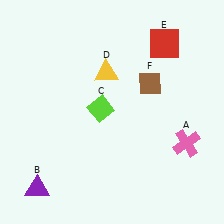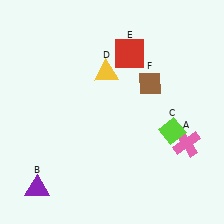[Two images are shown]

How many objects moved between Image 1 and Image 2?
2 objects moved between the two images.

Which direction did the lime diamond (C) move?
The lime diamond (C) moved right.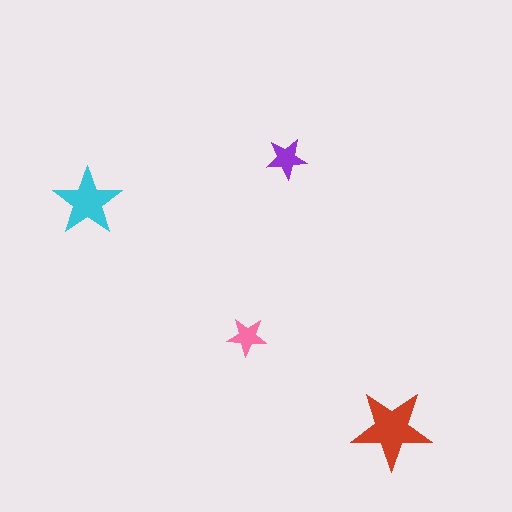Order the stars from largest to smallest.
the red one, the cyan one, the purple one, the pink one.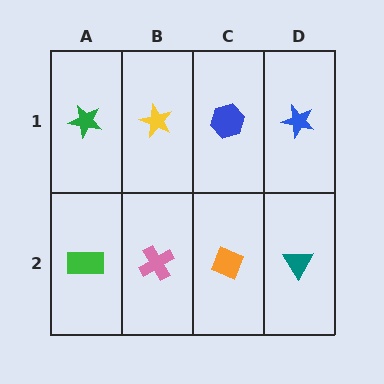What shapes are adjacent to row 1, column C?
An orange diamond (row 2, column C), a yellow star (row 1, column B), a blue star (row 1, column D).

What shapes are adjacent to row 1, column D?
A teal triangle (row 2, column D), a blue hexagon (row 1, column C).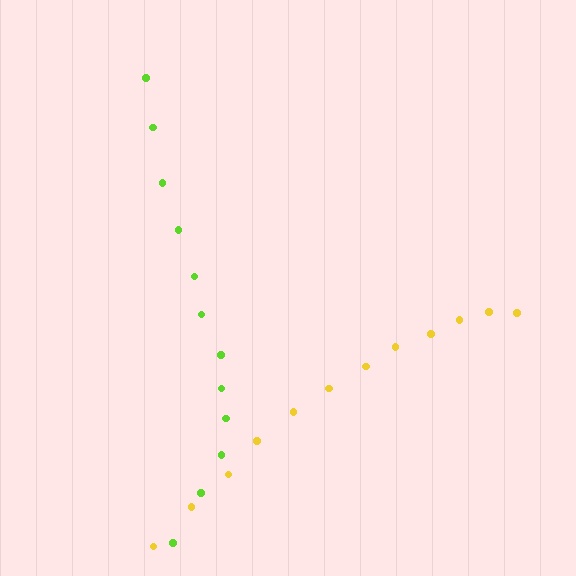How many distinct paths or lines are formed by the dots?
There are 2 distinct paths.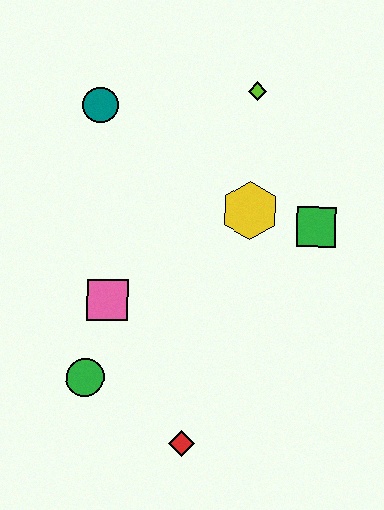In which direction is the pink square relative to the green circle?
The pink square is above the green circle.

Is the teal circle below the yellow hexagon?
No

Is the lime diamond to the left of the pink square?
No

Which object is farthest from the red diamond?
The lime diamond is farthest from the red diamond.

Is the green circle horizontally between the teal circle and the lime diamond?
No